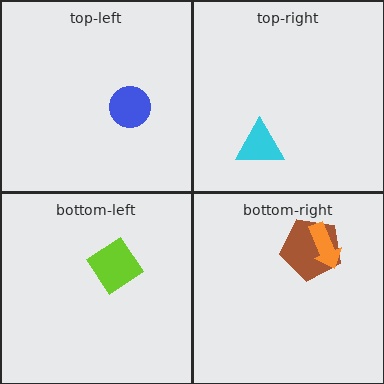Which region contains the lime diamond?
The bottom-left region.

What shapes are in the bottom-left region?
The lime diamond.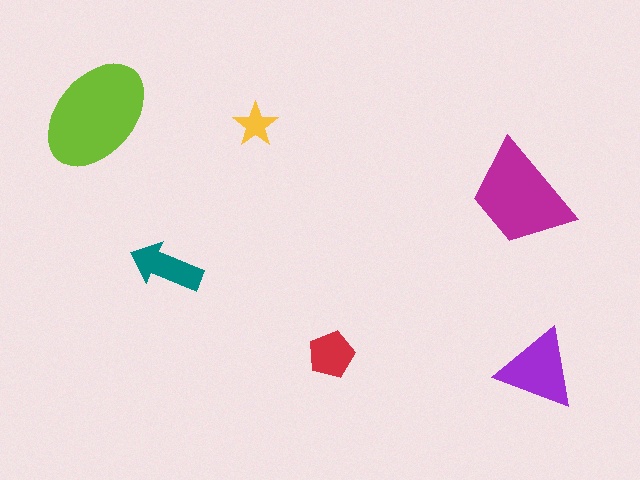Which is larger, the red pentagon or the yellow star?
The red pentagon.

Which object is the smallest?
The yellow star.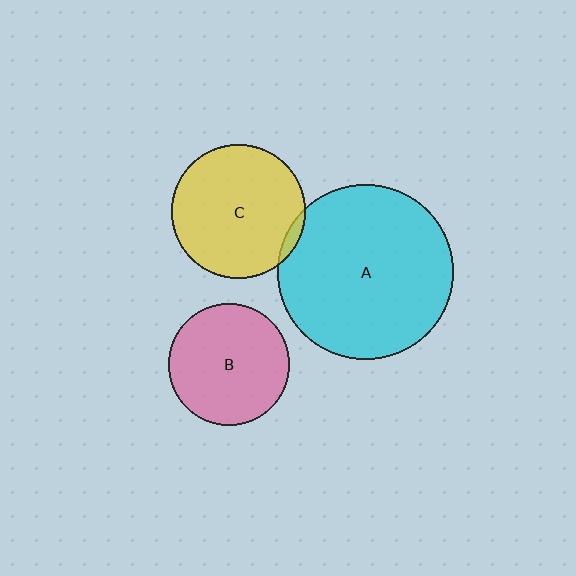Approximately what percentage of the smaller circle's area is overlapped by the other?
Approximately 5%.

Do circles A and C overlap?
Yes.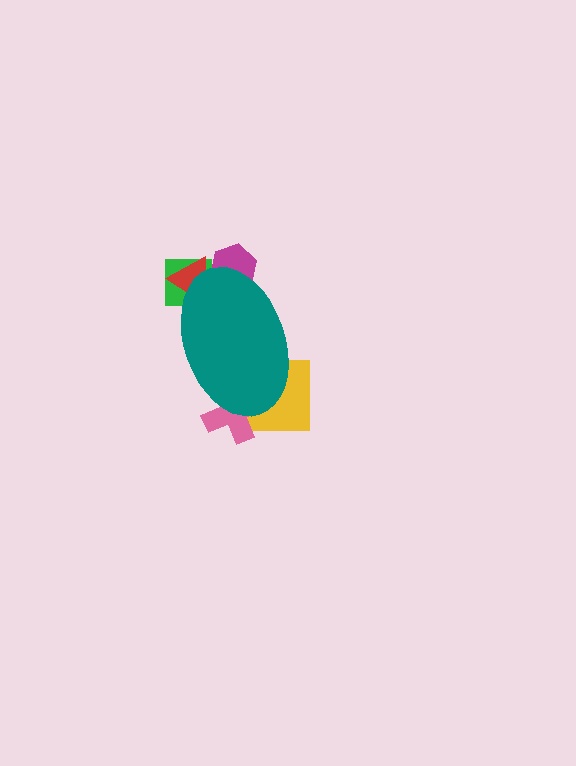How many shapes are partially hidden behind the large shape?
5 shapes are partially hidden.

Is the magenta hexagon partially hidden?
Yes, the magenta hexagon is partially hidden behind the teal ellipse.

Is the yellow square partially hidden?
Yes, the yellow square is partially hidden behind the teal ellipse.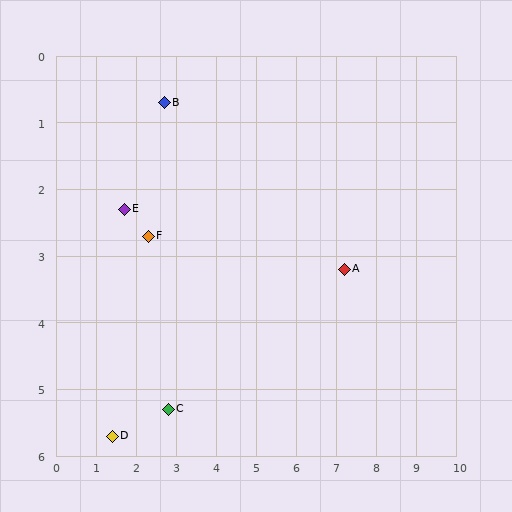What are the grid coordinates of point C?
Point C is at approximately (2.8, 5.3).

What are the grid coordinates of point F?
Point F is at approximately (2.3, 2.7).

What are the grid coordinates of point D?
Point D is at approximately (1.4, 5.7).